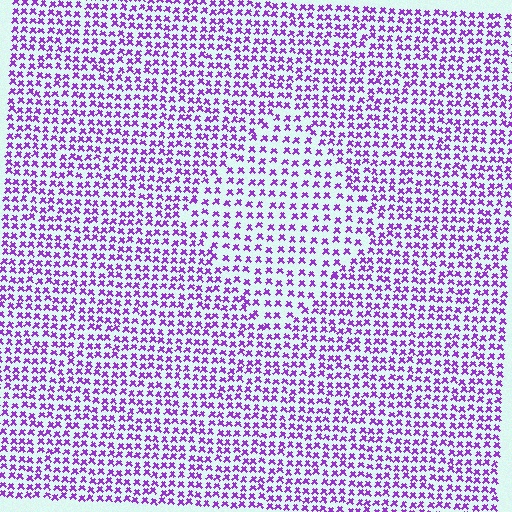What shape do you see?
I see a diamond.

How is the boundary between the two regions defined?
The boundary is defined by a change in element density (approximately 1.5x ratio). All elements are the same color, size, and shape.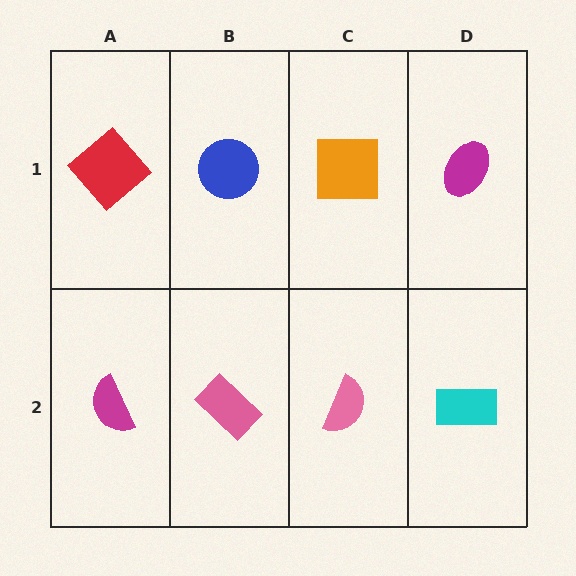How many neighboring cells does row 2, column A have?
2.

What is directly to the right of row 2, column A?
A pink rectangle.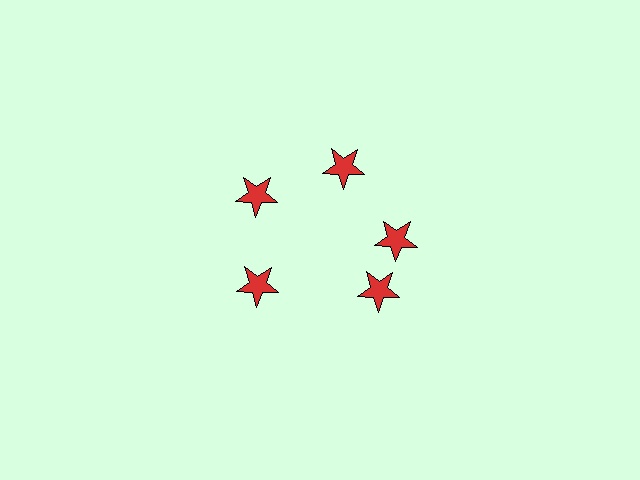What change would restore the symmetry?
The symmetry would be restored by rotating it back into even spacing with its neighbors so that all 5 stars sit at equal angles and equal distance from the center.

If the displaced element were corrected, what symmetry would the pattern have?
It would have 5-fold rotational symmetry — the pattern would map onto itself every 72 degrees.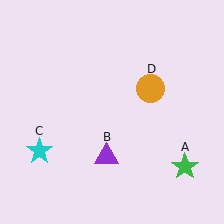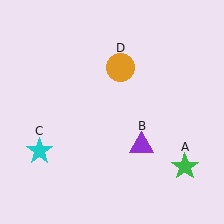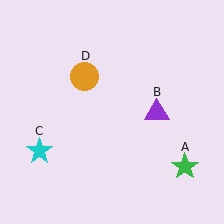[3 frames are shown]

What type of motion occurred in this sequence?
The purple triangle (object B), orange circle (object D) rotated counterclockwise around the center of the scene.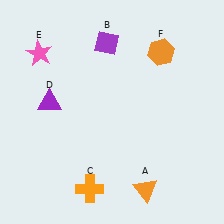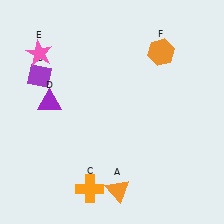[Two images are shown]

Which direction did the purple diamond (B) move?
The purple diamond (B) moved left.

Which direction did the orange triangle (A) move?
The orange triangle (A) moved left.